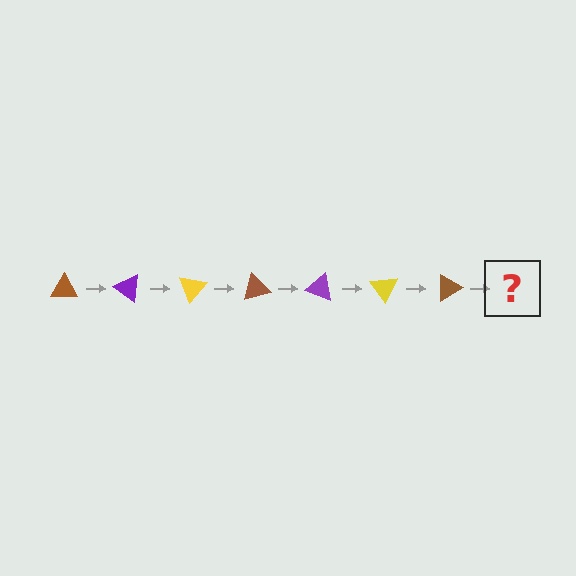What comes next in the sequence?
The next element should be a purple triangle, rotated 245 degrees from the start.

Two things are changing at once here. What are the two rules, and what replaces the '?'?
The two rules are that it rotates 35 degrees each step and the color cycles through brown, purple, and yellow. The '?' should be a purple triangle, rotated 245 degrees from the start.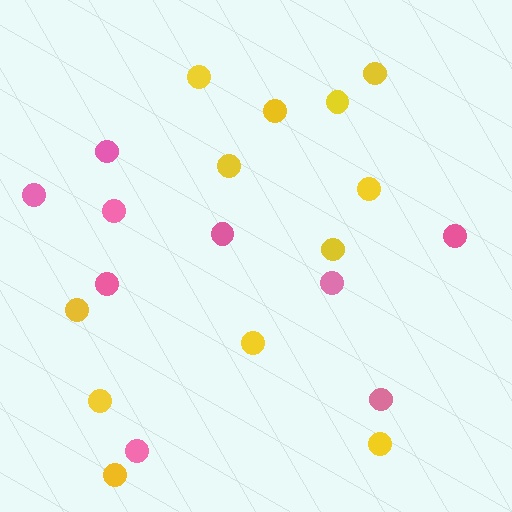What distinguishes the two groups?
There are 2 groups: one group of pink circles (9) and one group of yellow circles (12).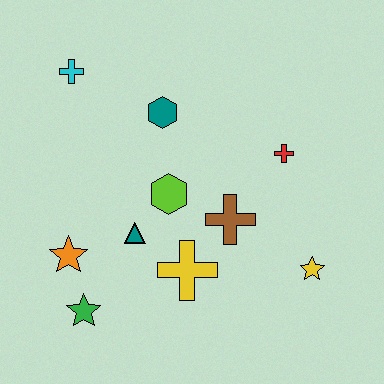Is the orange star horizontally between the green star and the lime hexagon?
No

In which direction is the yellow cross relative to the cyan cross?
The yellow cross is below the cyan cross.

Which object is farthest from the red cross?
The green star is farthest from the red cross.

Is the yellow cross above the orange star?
No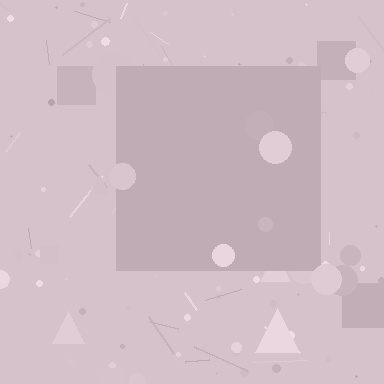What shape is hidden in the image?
A square is hidden in the image.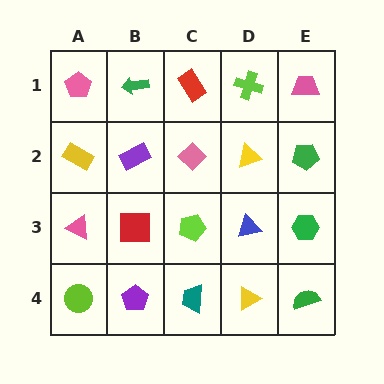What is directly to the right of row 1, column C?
A lime cross.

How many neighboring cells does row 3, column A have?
3.